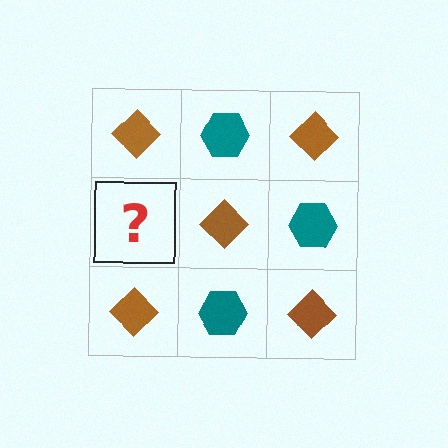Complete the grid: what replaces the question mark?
The question mark should be replaced with a teal hexagon.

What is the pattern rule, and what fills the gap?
The rule is that it alternates brown diamond and teal hexagon in a checkerboard pattern. The gap should be filled with a teal hexagon.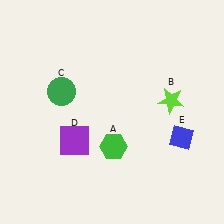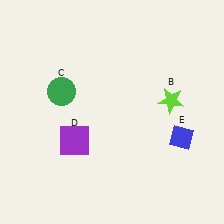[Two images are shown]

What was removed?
The green hexagon (A) was removed in Image 2.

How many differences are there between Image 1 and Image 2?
There is 1 difference between the two images.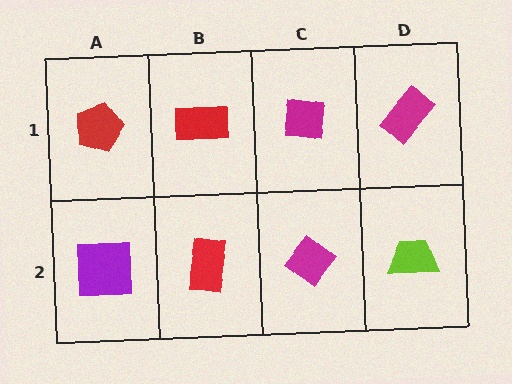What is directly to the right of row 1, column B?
A magenta square.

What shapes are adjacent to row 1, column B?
A red rectangle (row 2, column B), a red pentagon (row 1, column A), a magenta square (row 1, column C).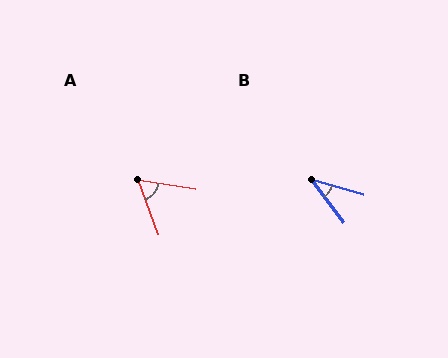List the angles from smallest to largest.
B (37°), A (61°).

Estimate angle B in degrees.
Approximately 37 degrees.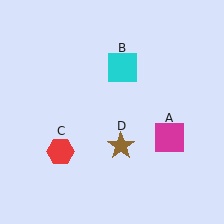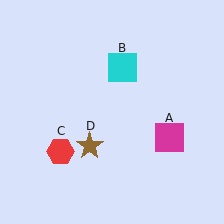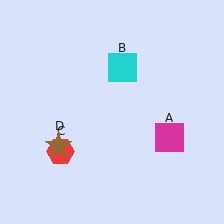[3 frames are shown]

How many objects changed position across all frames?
1 object changed position: brown star (object D).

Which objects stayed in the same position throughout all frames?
Magenta square (object A) and cyan square (object B) and red hexagon (object C) remained stationary.